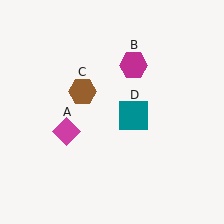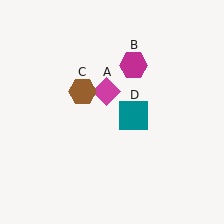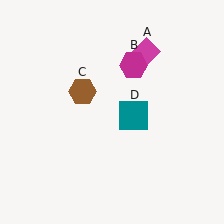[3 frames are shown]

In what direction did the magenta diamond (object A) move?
The magenta diamond (object A) moved up and to the right.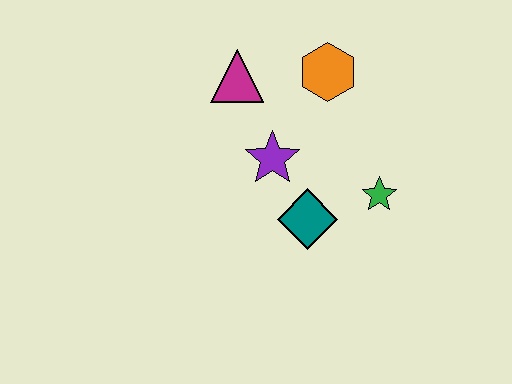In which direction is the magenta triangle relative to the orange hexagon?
The magenta triangle is to the left of the orange hexagon.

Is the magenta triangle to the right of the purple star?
No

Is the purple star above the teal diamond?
Yes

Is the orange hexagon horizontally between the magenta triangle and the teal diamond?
No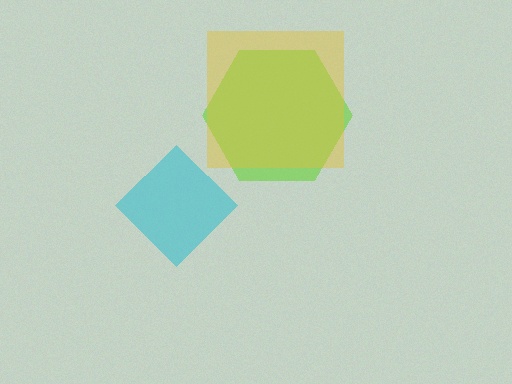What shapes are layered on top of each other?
The layered shapes are: a lime hexagon, a cyan diamond, a yellow square.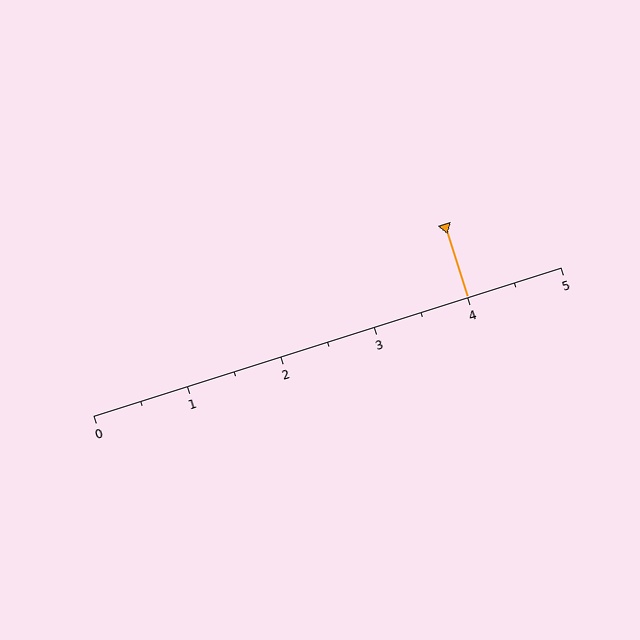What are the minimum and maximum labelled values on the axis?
The axis runs from 0 to 5.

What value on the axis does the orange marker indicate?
The marker indicates approximately 4.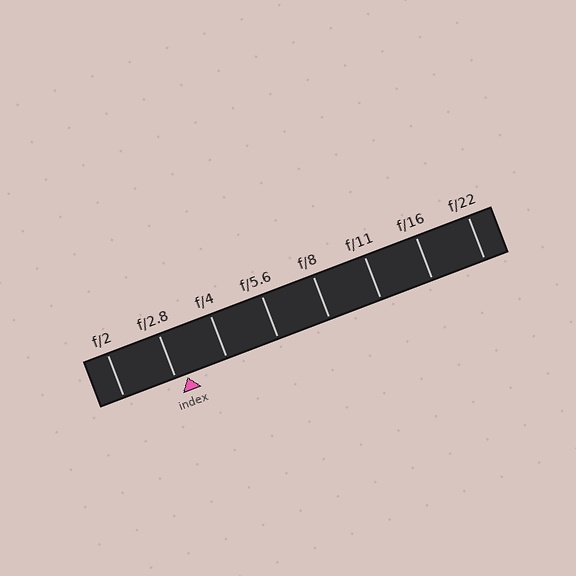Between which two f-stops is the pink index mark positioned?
The index mark is between f/2.8 and f/4.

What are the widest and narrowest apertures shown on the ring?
The widest aperture shown is f/2 and the narrowest is f/22.